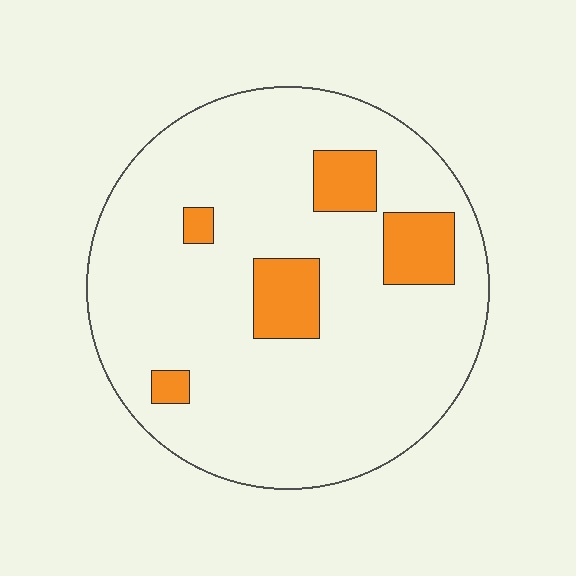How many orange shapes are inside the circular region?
5.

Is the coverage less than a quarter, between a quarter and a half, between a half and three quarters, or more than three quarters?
Less than a quarter.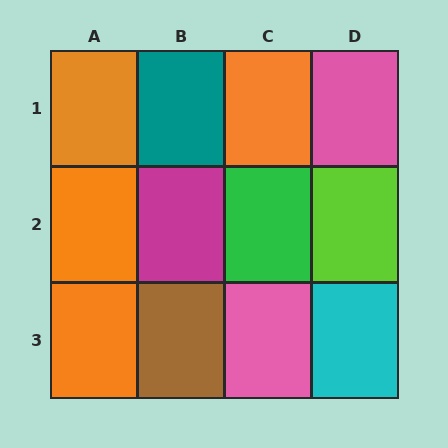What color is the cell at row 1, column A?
Orange.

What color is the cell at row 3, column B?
Brown.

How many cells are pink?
2 cells are pink.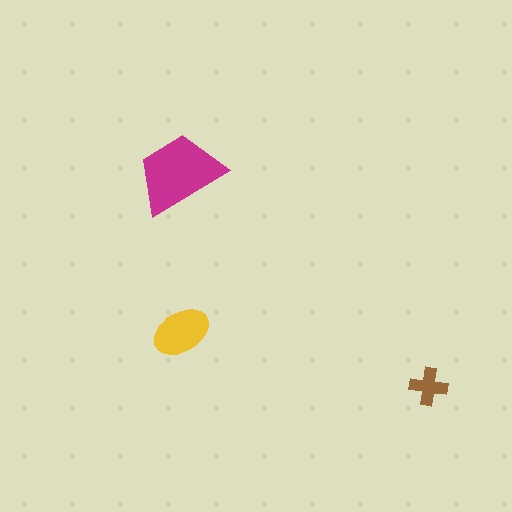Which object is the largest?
The magenta trapezoid.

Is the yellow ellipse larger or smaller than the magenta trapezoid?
Smaller.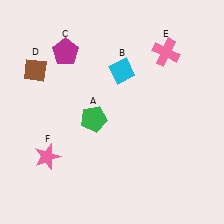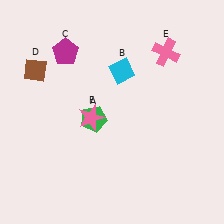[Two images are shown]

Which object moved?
The pink star (F) moved right.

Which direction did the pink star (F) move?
The pink star (F) moved right.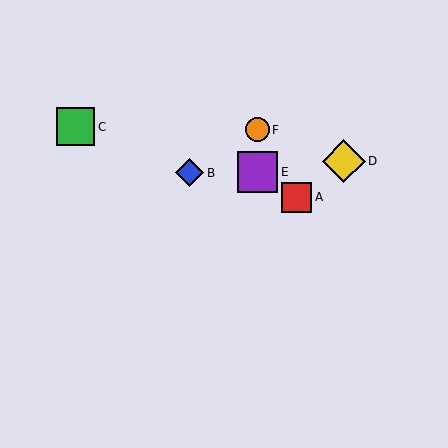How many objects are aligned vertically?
2 objects (E, F) are aligned vertically.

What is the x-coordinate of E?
Object E is at x≈257.